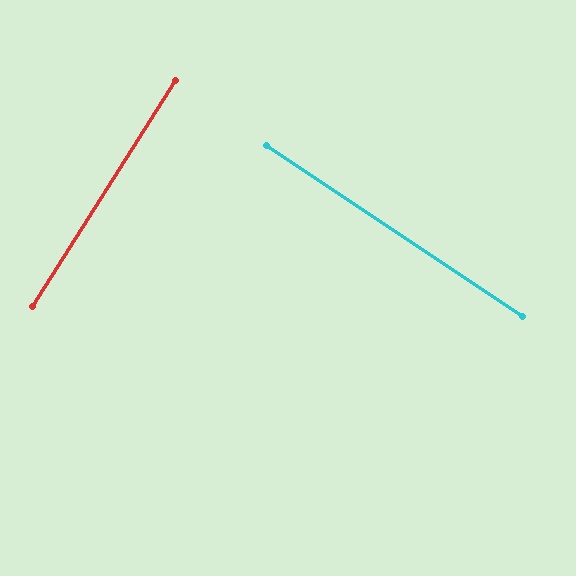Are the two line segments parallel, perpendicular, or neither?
Perpendicular — they meet at approximately 88°.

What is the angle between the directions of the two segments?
Approximately 88 degrees.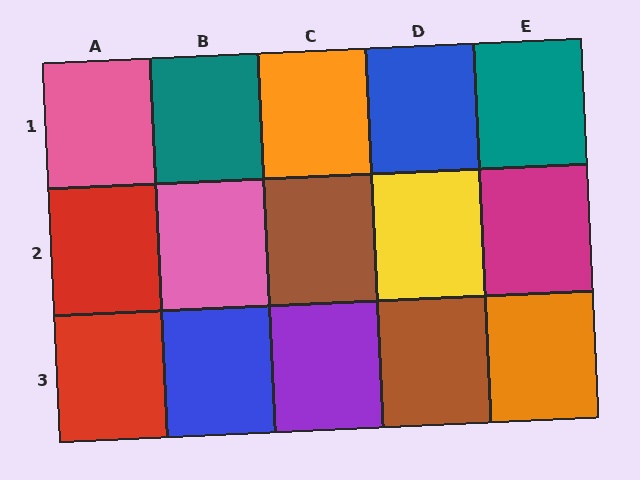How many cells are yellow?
1 cell is yellow.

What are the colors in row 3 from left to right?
Red, blue, purple, brown, orange.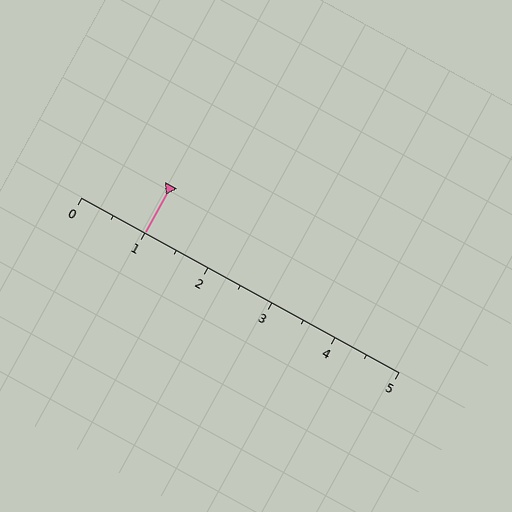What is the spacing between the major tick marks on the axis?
The major ticks are spaced 1 apart.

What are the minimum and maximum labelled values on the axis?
The axis runs from 0 to 5.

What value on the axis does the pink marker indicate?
The marker indicates approximately 1.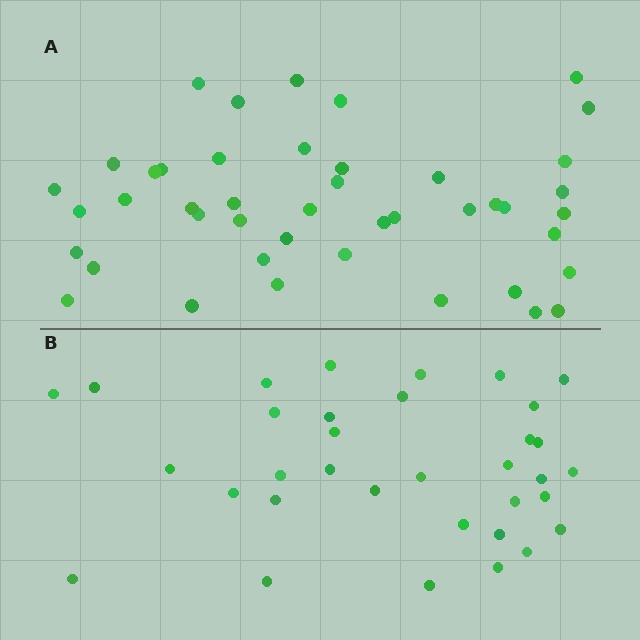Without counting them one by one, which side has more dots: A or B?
Region A (the top region) has more dots.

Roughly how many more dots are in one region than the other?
Region A has roughly 10 or so more dots than region B.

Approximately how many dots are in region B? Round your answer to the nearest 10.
About 30 dots. (The exact count is 34, which rounds to 30.)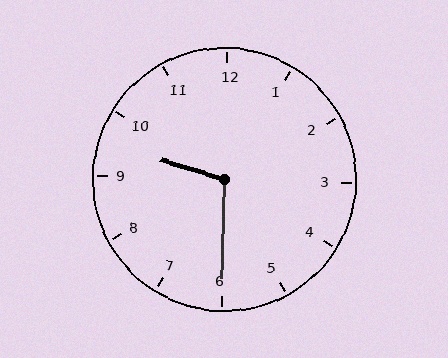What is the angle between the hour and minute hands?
Approximately 105 degrees.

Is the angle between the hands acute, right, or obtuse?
It is obtuse.